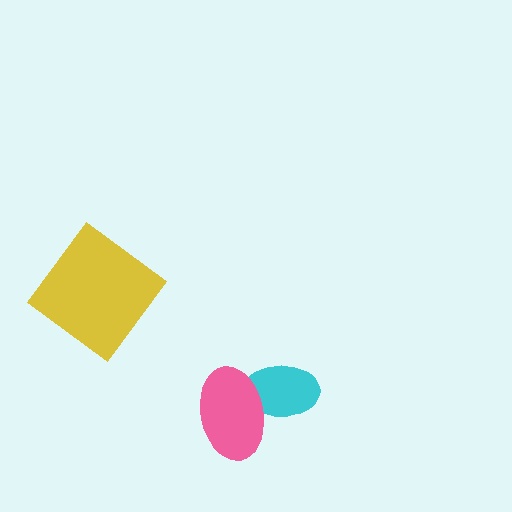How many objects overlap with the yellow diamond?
0 objects overlap with the yellow diamond.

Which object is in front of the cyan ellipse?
The pink ellipse is in front of the cyan ellipse.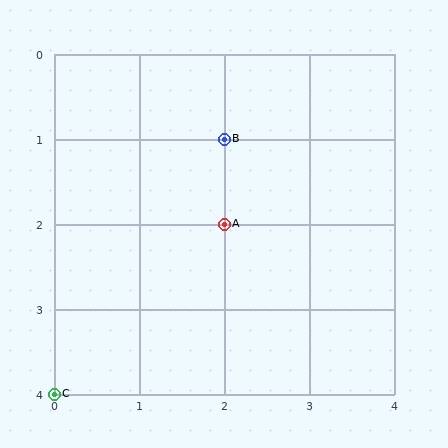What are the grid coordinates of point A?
Point A is at grid coordinates (2, 2).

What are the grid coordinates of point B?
Point B is at grid coordinates (2, 1).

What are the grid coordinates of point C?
Point C is at grid coordinates (0, 4).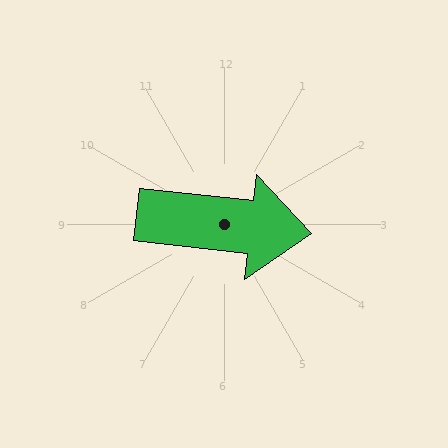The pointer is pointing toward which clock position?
Roughly 3 o'clock.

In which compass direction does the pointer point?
East.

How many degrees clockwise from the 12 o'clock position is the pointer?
Approximately 96 degrees.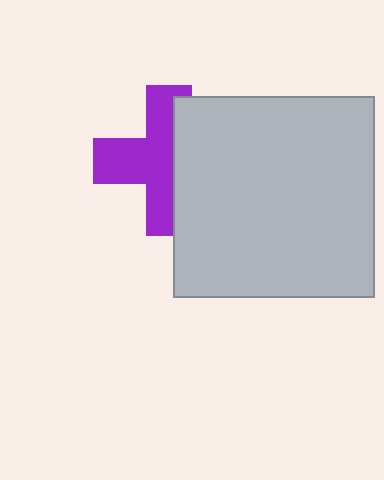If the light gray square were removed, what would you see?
You would see the complete purple cross.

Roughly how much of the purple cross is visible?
About half of it is visible (roughly 58%).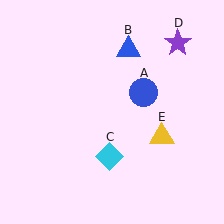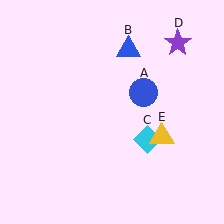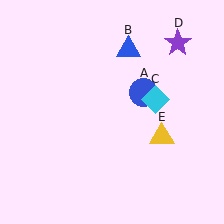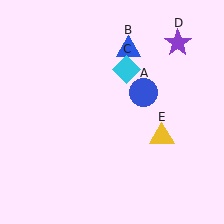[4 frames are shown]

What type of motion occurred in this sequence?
The cyan diamond (object C) rotated counterclockwise around the center of the scene.